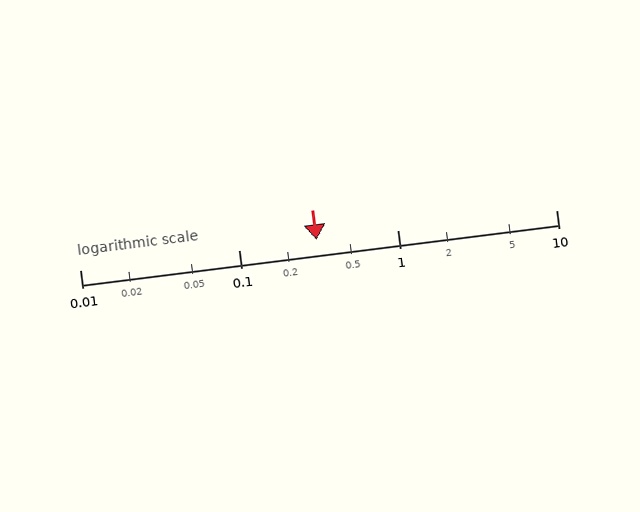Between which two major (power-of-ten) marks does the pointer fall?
The pointer is between 0.1 and 1.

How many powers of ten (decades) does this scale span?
The scale spans 3 decades, from 0.01 to 10.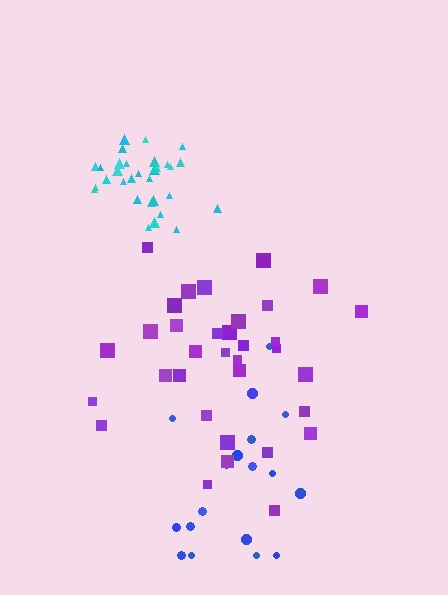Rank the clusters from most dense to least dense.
cyan, purple, blue.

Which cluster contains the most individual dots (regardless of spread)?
Purple (34).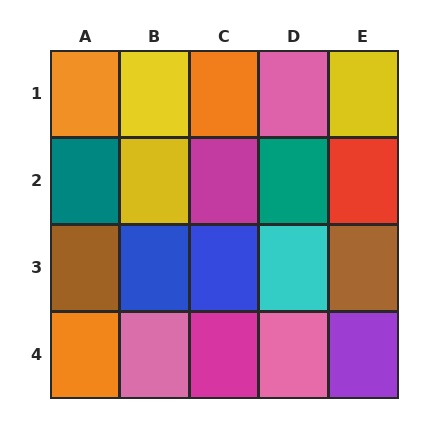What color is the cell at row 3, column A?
Brown.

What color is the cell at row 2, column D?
Teal.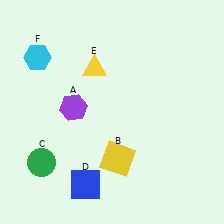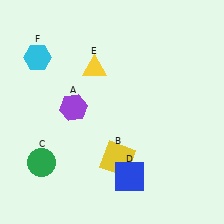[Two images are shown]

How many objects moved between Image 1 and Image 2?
1 object moved between the two images.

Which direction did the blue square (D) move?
The blue square (D) moved right.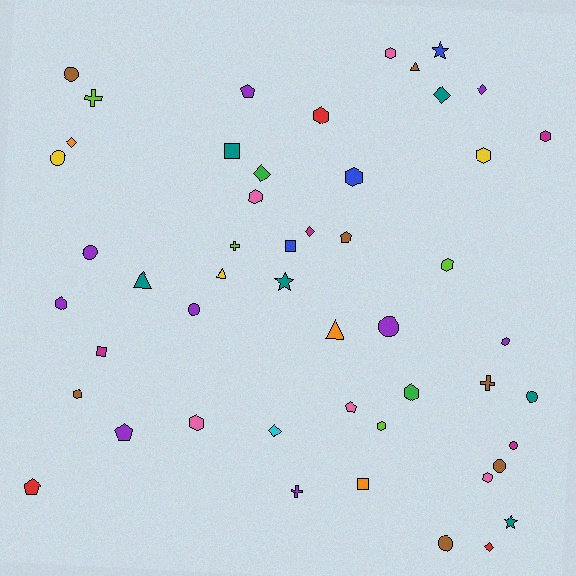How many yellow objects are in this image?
There are 3 yellow objects.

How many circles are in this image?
There are 9 circles.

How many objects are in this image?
There are 50 objects.